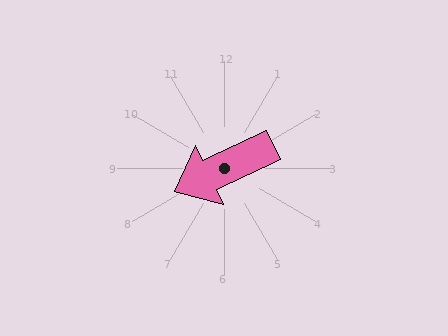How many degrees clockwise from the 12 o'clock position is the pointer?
Approximately 245 degrees.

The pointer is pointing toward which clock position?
Roughly 8 o'clock.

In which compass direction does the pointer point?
Southwest.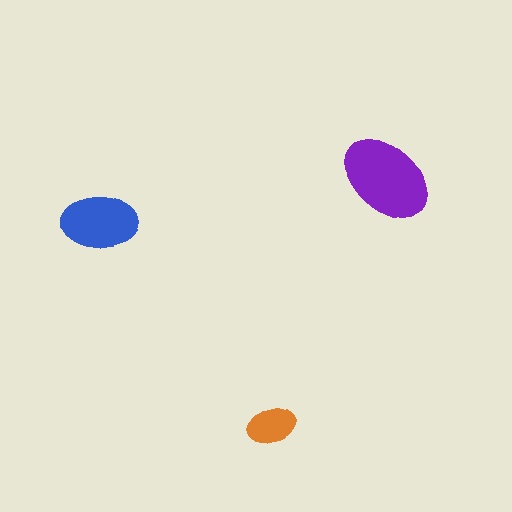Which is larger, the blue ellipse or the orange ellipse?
The blue one.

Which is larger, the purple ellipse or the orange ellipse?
The purple one.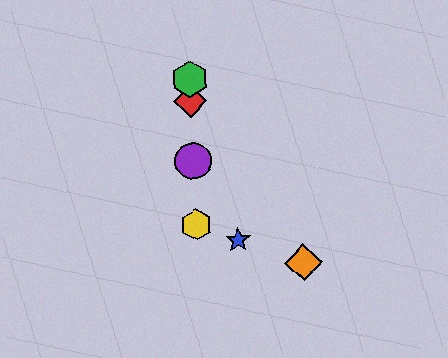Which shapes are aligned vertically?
The red diamond, the green hexagon, the yellow hexagon, the purple circle are aligned vertically.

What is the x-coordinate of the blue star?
The blue star is at x≈238.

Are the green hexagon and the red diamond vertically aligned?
Yes, both are at x≈189.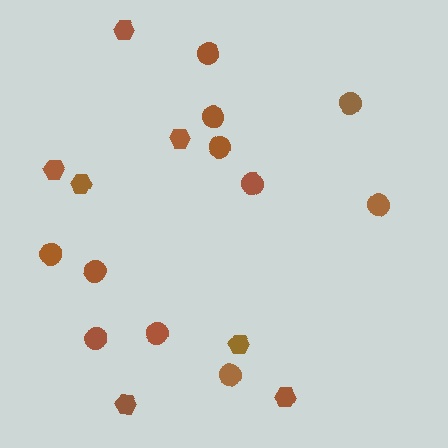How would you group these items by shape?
There are 2 groups: one group of hexagons (7) and one group of circles (11).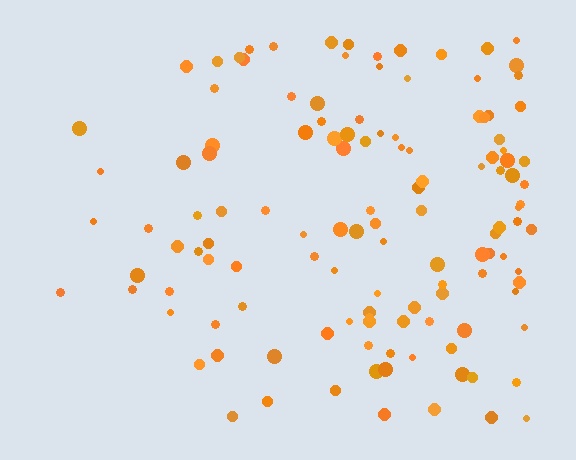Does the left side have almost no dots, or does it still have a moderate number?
Still a moderate number, just noticeably fewer than the right.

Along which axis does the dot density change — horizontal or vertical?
Horizontal.